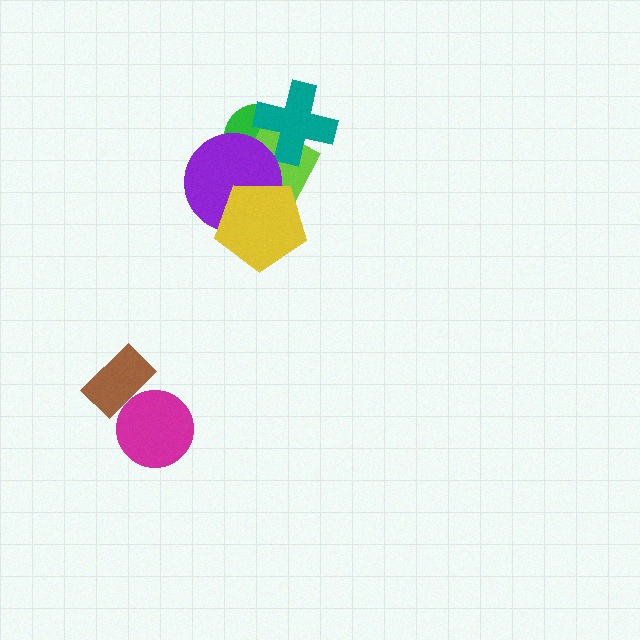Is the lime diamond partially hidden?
Yes, it is partially covered by another shape.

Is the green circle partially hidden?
Yes, it is partially covered by another shape.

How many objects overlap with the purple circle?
3 objects overlap with the purple circle.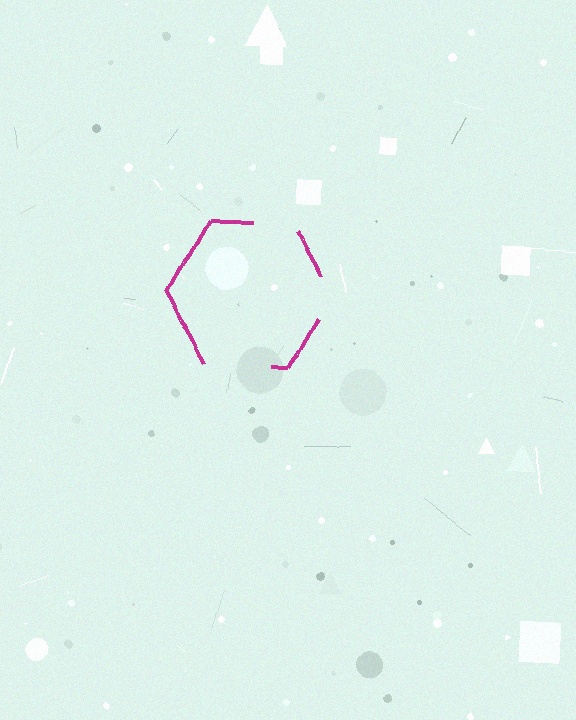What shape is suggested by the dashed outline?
The dashed outline suggests a hexagon.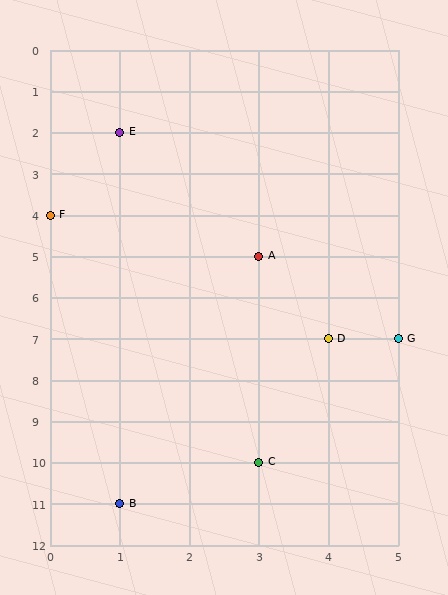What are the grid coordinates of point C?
Point C is at grid coordinates (3, 10).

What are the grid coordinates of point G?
Point G is at grid coordinates (5, 7).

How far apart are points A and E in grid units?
Points A and E are 2 columns and 3 rows apart (about 3.6 grid units diagonally).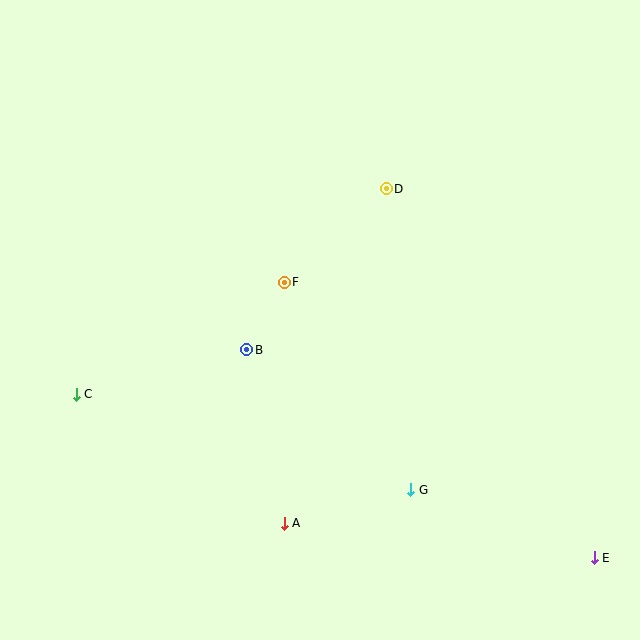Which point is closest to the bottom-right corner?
Point E is closest to the bottom-right corner.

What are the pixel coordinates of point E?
Point E is at (594, 558).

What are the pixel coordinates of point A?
Point A is at (284, 523).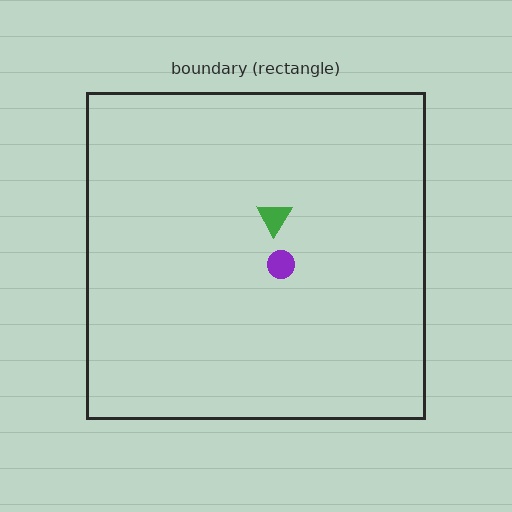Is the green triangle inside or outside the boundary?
Inside.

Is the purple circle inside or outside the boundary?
Inside.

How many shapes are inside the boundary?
2 inside, 0 outside.